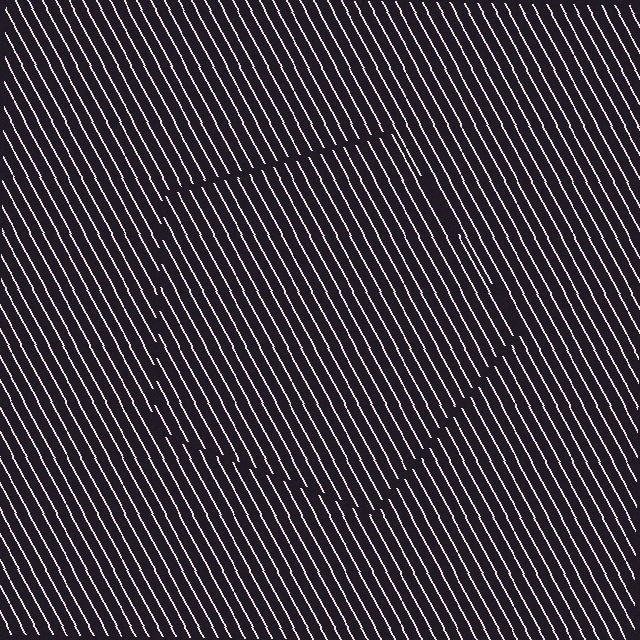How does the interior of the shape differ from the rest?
The interior of the shape contains the same grating, shifted by half a period — the contour is defined by the phase discontinuity where line-ends from the inner and outer gratings abut.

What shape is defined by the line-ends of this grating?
An illusory pentagon. The interior of the shape contains the same grating, shifted by half a period — the contour is defined by the phase discontinuity where line-ends from the inner and outer gratings abut.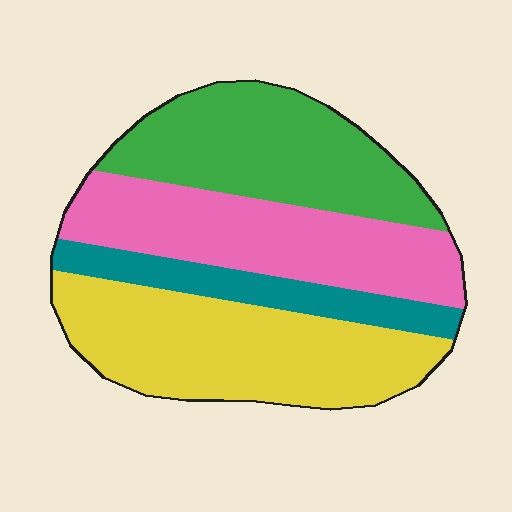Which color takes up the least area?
Teal, at roughly 15%.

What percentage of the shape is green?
Green takes up about one quarter (1/4) of the shape.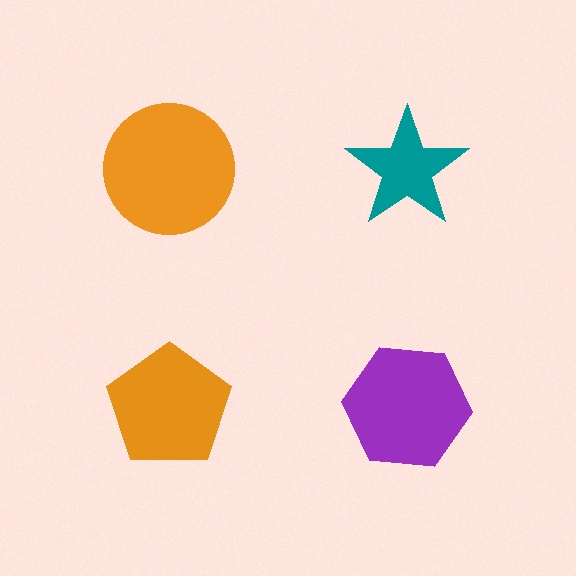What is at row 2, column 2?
A purple hexagon.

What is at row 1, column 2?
A teal star.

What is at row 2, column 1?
An orange pentagon.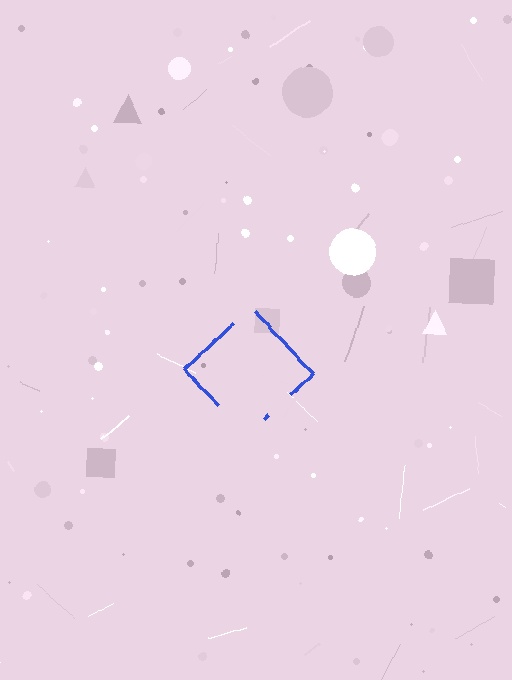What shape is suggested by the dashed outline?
The dashed outline suggests a diamond.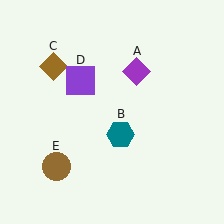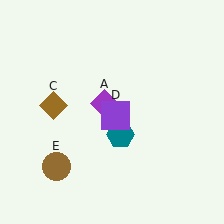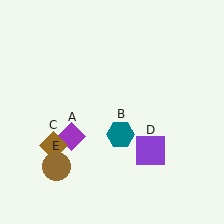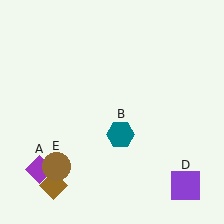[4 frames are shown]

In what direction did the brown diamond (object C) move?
The brown diamond (object C) moved down.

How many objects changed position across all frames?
3 objects changed position: purple diamond (object A), brown diamond (object C), purple square (object D).